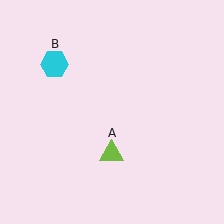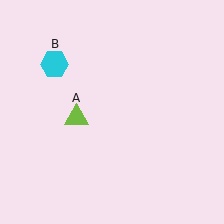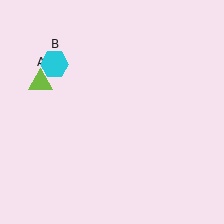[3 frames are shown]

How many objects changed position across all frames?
1 object changed position: lime triangle (object A).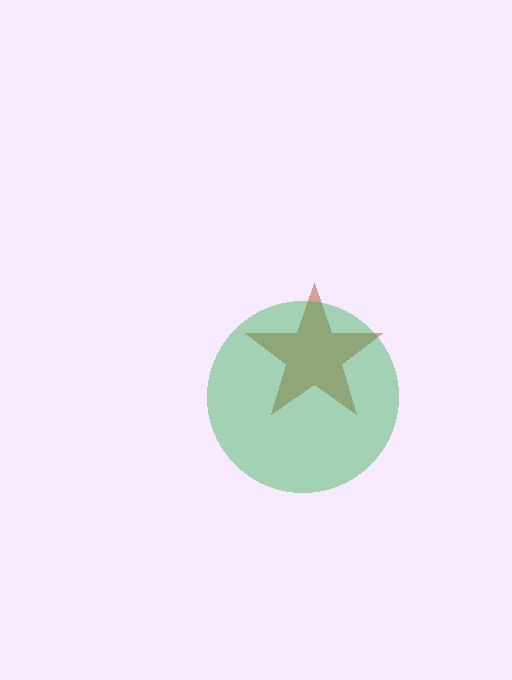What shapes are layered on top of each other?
The layered shapes are: a brown star, a green circle.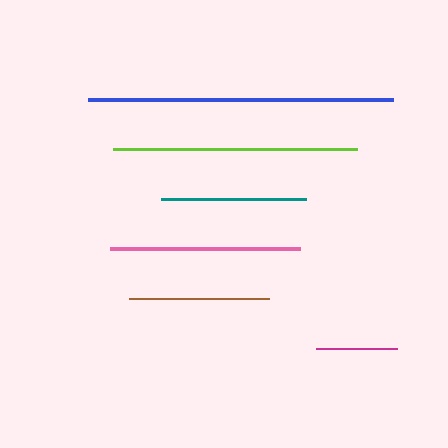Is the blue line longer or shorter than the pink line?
The blue line is longer than the pink line.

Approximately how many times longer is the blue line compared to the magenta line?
The blue line is approximately 3.8 times the length of the magenta line.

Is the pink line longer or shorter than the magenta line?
The pink line is longer than the magenta line.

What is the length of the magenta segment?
The magenta segment is approximately 80 pixels long.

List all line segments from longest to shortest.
From longest to shortest: blue, lime, pink, teal, brown, magenta.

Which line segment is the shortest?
The magenta line is the shortest at approximately 80 pixels.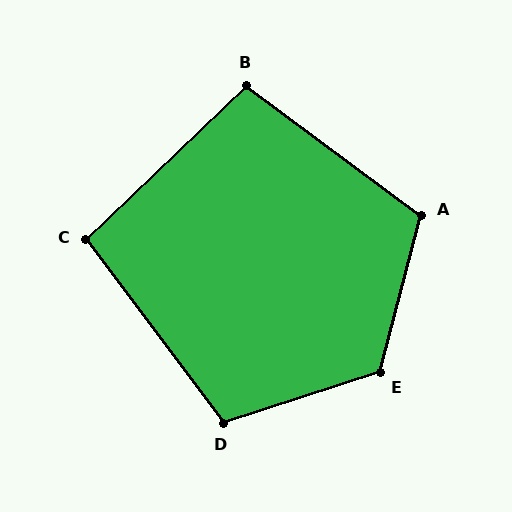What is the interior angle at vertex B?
Approximately 100 degrees (obtuse).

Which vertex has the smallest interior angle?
C, at approximately 97 degrees.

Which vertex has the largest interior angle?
E, at approximately 123 degrees.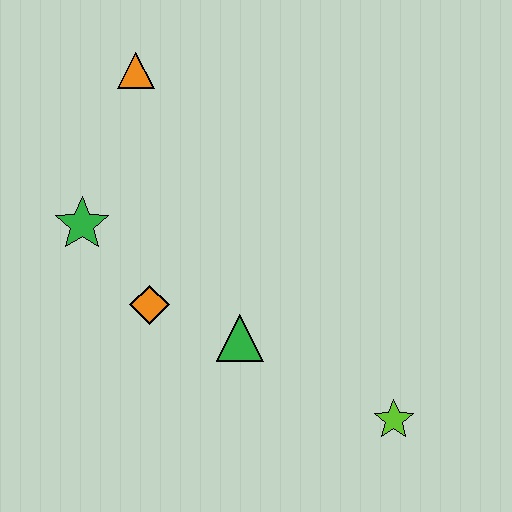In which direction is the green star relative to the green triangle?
The green star is to the left of the green triangle.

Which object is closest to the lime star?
The green triangle is closest to the lime star.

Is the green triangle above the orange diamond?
No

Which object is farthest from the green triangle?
The orange triangle is farthest from the green triangle.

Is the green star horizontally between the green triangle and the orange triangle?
No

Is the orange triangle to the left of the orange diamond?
Yes